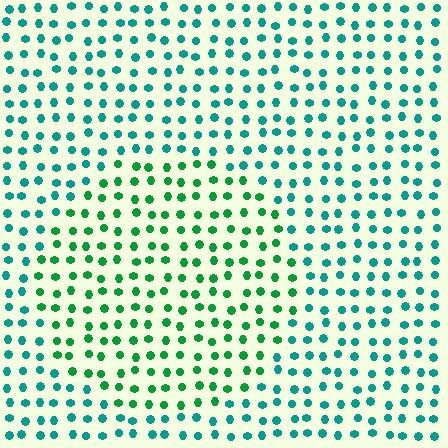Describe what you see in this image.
The image is filled with small teal elements in a uniform arrangement. A circle-shaped region is visible where the elements are tinted to a slightly different hue, forming a subtle color boundary.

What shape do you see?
I see a circle.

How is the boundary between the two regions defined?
The boundary is defined purely by a slight shift in hue (about 36 degrees). Spacing, size, and orientation are identical on both sides.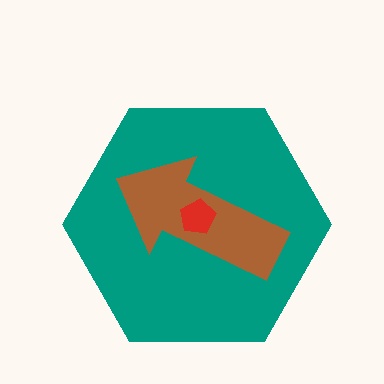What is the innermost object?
The red pentagon.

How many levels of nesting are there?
3.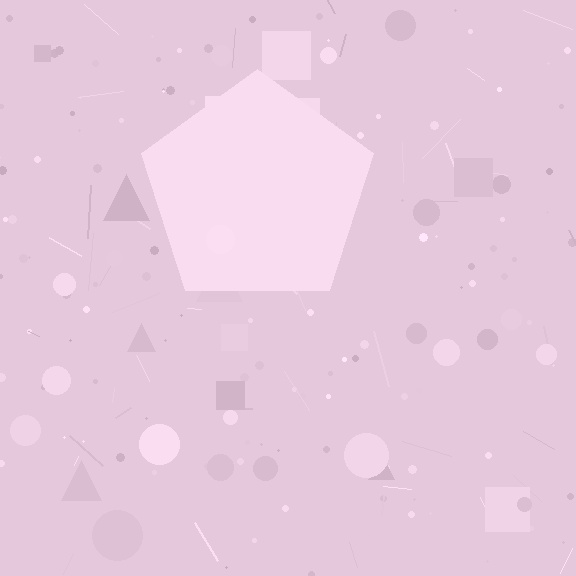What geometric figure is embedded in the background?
A pentagon is embedded in the background.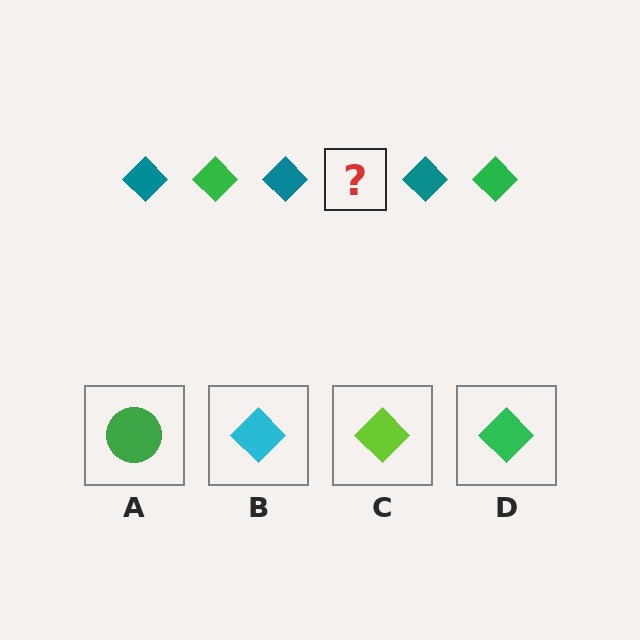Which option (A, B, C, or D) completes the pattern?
D.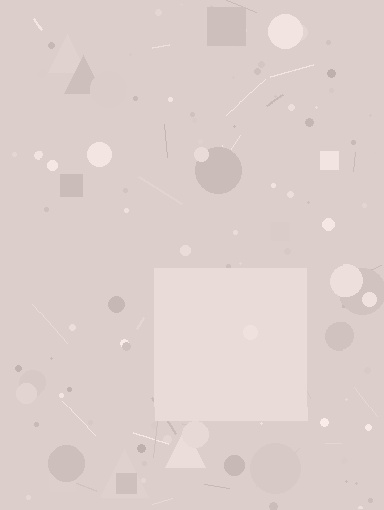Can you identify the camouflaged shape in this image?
The camouflaged shape is a square.